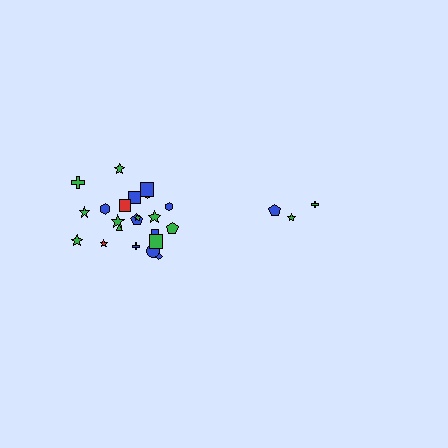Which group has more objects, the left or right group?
The left group.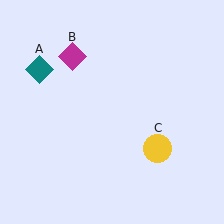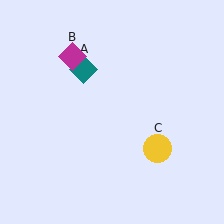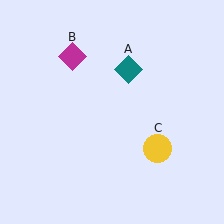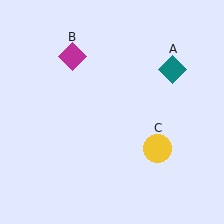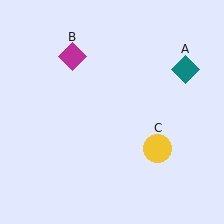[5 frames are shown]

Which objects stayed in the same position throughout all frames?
Magenta diamond (object B) and yellow circle (object C) remained stationary.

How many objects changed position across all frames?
1 object changed position: teal diamond (object A).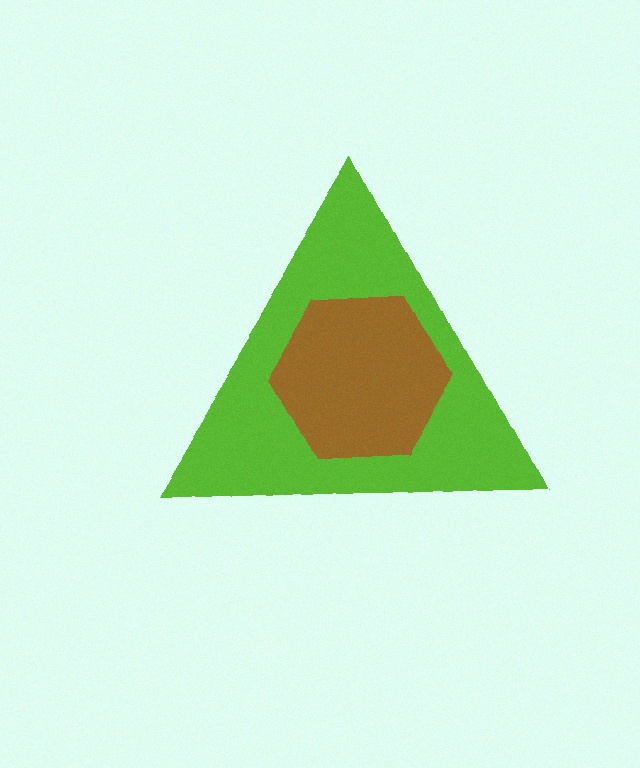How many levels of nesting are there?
2.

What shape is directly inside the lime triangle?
The brown hexagon.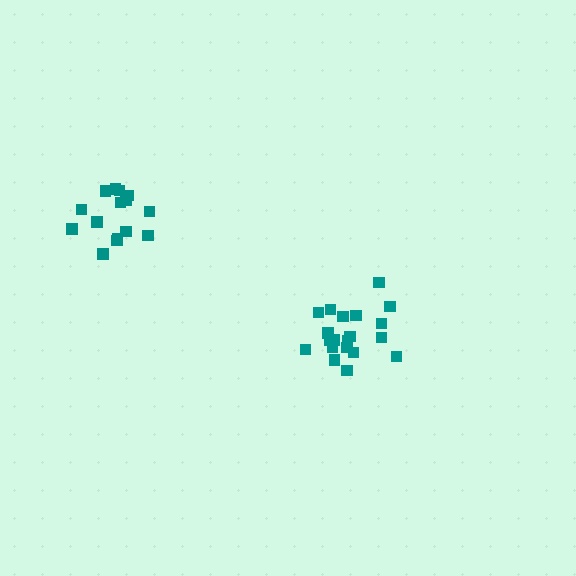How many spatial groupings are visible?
There are 2 spatial groupings.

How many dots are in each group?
Group 1: 20 dots, Group 2: 16 dots (36 total).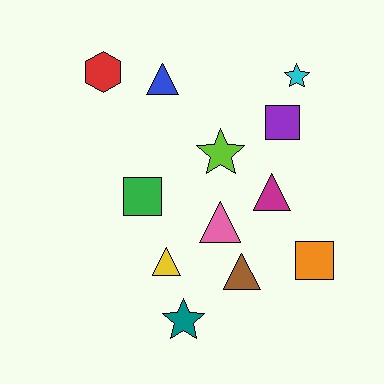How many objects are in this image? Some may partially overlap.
There are 12 objects.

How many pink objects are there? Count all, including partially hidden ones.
There is 1 pink object.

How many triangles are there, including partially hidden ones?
There are 5 triangles.